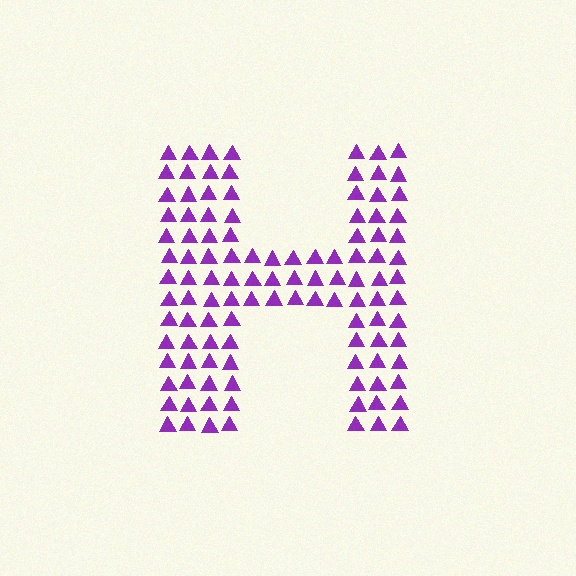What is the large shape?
The large shape is the letter H.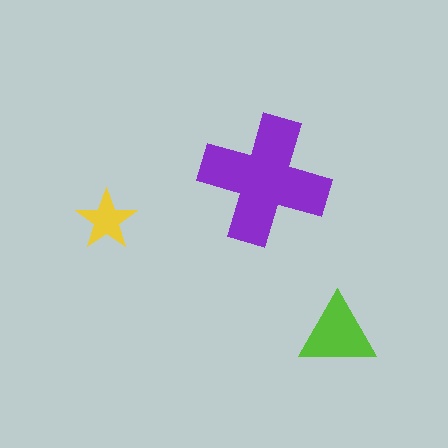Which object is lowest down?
The lime triangle is bottommost.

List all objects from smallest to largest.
The yellow star, the lime triangle, the purple cross.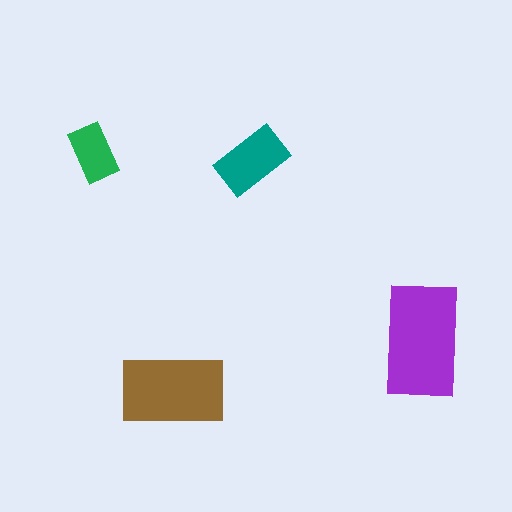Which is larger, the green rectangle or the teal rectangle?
The teal one.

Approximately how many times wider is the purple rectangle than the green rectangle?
About 2 times wider.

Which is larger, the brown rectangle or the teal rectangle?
The brown one.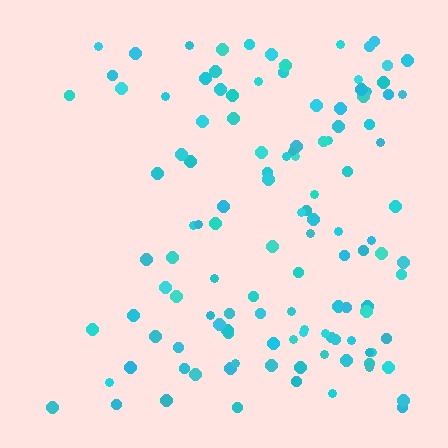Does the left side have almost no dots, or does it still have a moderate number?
Still a moderate number, just noticeably fewer than the right.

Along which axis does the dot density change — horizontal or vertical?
Horizontal.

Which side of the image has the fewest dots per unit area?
The left.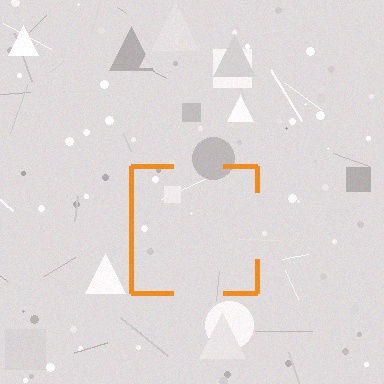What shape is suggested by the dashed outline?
The dashed outline suggests a square.